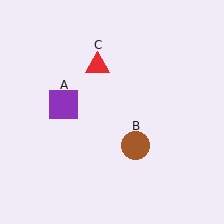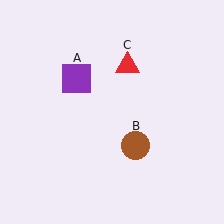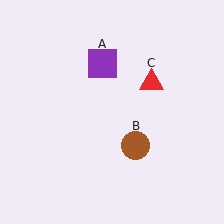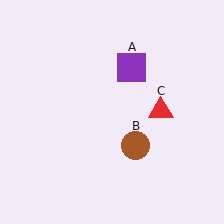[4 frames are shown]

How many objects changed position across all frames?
2 objects changed position: purple square (object A), red triangle (object C).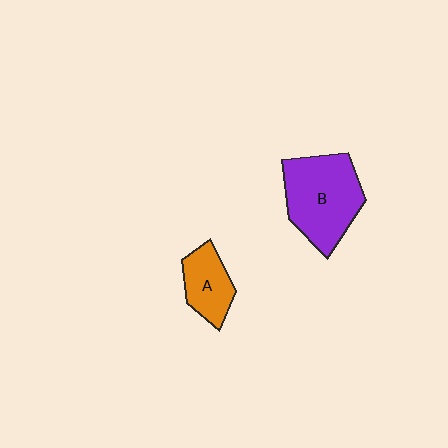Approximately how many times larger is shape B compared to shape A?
Approximately 2.0 times.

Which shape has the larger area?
Shape B (purple).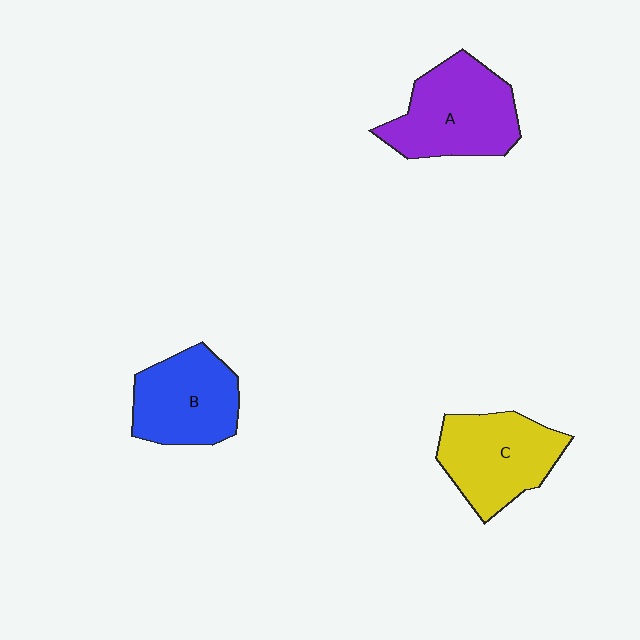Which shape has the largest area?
Shape A (purple).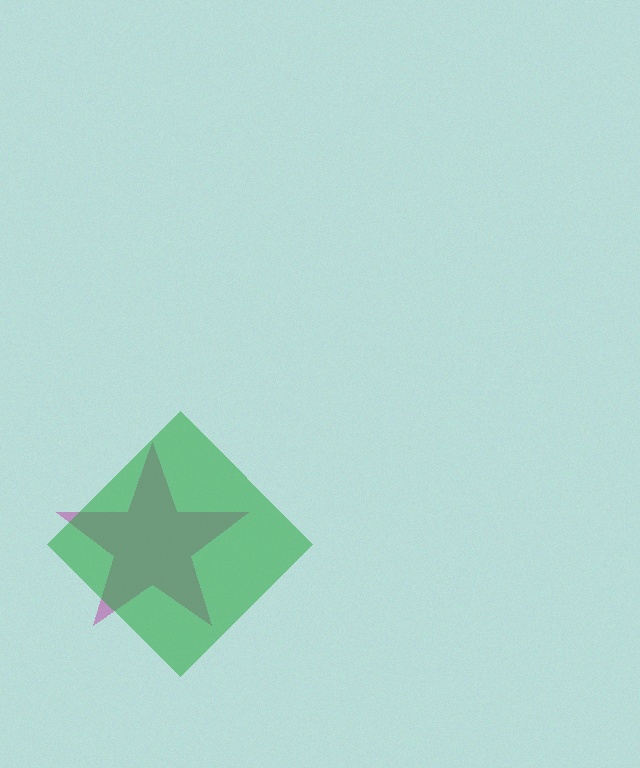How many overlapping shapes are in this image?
There are 2 overlapping shapes in the image.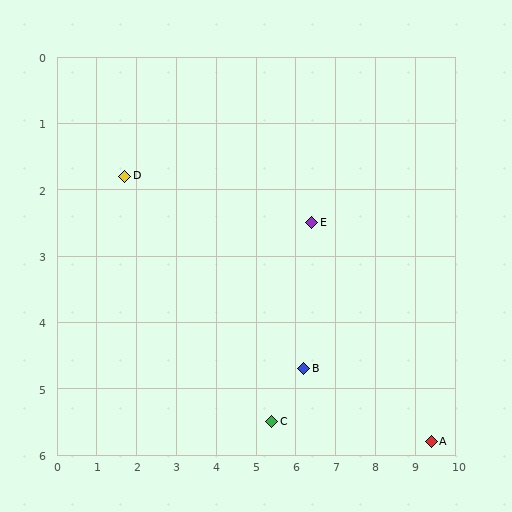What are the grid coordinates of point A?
Point A is at approximately (9.4, 5.8).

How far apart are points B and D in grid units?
Points B and D are about 5.4 grid units apart.